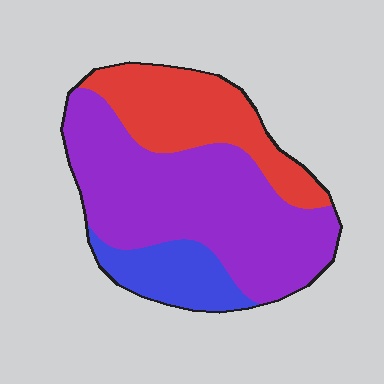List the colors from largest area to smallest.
From largest to smallest: purple, red, blue.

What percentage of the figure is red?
Red takes up about one quarter (1/4) of the figure.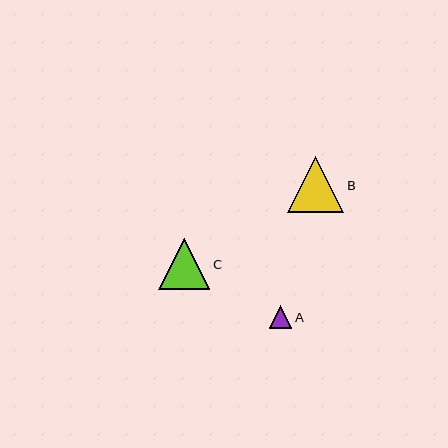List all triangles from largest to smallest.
From largest to smallest: B, C, A.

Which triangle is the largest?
Triangle B is the largest with a size of approximately 56 pixels.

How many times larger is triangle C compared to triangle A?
Triangle C is approximately 2.3 times the size of triangle A.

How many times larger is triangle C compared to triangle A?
Triangle C is approximately 2.3 times the size of triangle A.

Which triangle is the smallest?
Triangle A is the smallest with a size of approximately 23 pixels.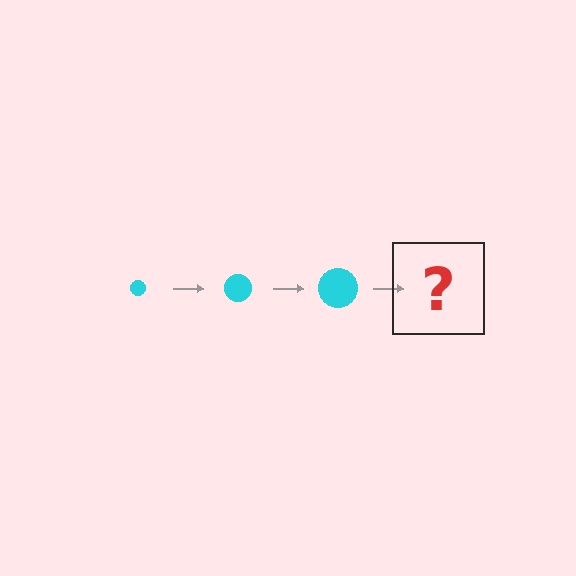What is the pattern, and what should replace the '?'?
The pattern is that the circle gets progressively larger each step. The '?' should be a cyan circle, larger than the previous one.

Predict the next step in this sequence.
The next step is a cyan circle, larger than the previous one.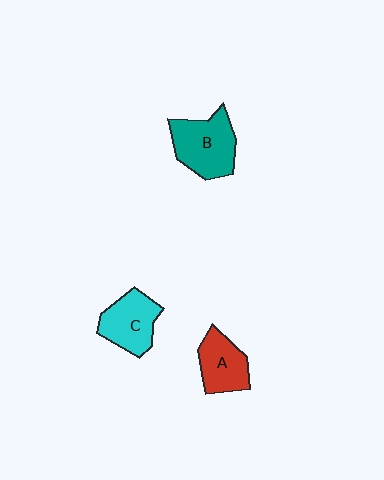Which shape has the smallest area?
Shape A (red).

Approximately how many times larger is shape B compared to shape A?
Approximately 1.3 times.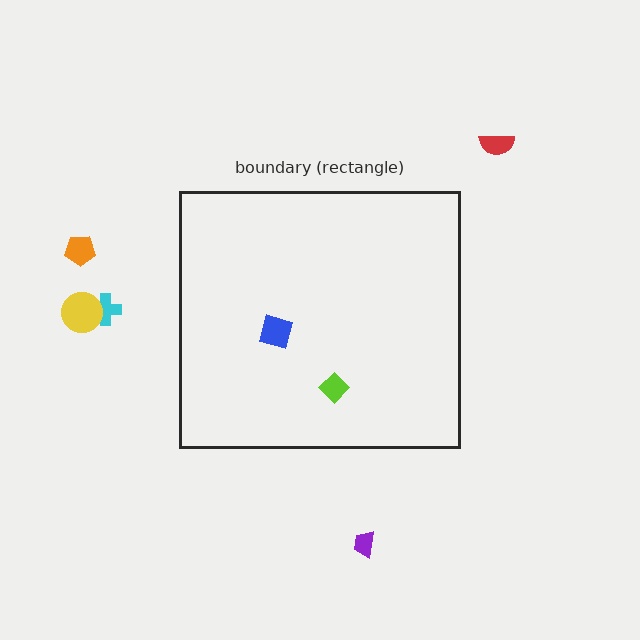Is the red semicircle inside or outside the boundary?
Outside.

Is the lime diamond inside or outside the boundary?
Inside.